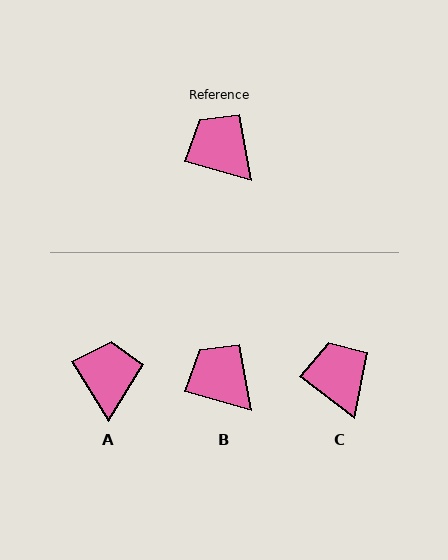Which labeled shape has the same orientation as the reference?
B.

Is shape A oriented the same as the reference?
No, it is off by about 43 degrees.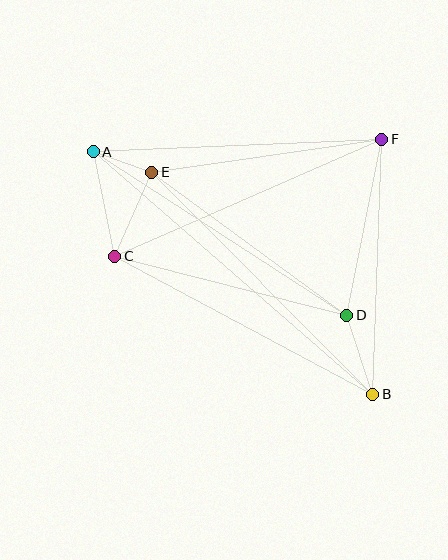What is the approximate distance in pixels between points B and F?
The distance between B and F is approximately 255 pixels.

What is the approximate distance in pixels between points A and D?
The distance between A and D is approximately 302 pixels.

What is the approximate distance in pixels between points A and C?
The distance between A and C is approximately 107 pixels.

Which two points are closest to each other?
Points A and E are closest to each other.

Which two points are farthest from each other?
Points A and B are farthest from each other.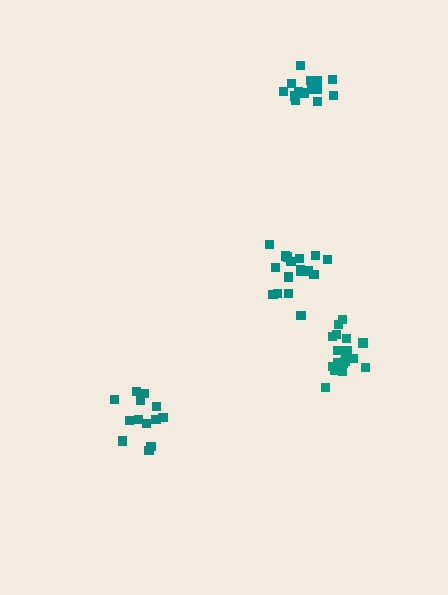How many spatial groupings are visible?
There are 4 spatial groupings.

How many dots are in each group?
Group 1: 16 dots, Group 2: 17 dots, Group 3: 19 dots, Group 4: 13 dots (65 total).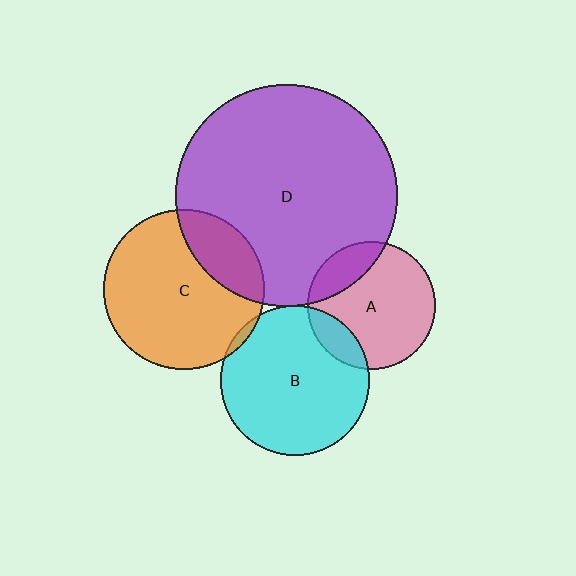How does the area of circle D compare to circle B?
Approximately 2.2 times.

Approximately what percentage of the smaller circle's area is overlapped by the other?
Approximately 5%.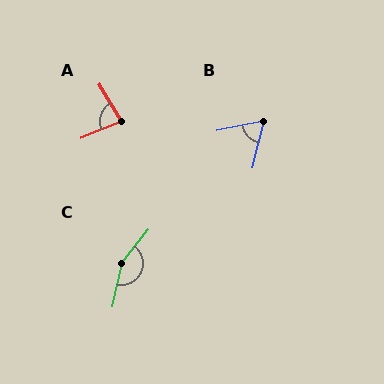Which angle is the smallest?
B, at approximately 65 degrees.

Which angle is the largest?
C, at approximately 154 degrees.